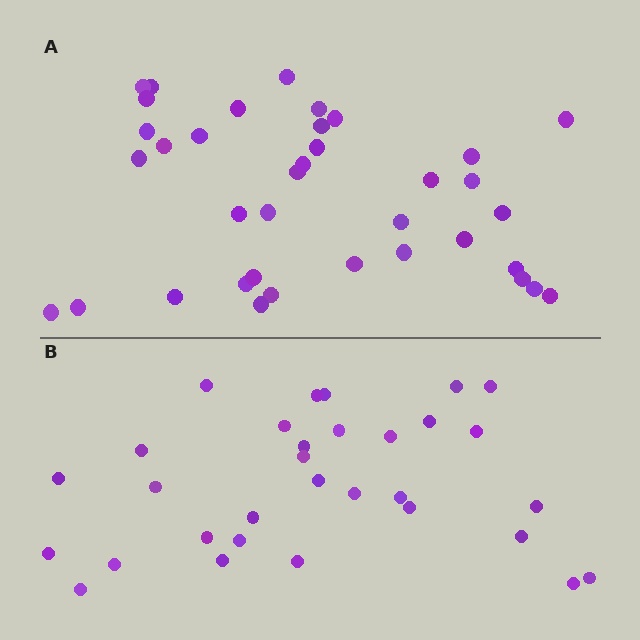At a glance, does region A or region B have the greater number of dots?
Region A (the top region) has more dots.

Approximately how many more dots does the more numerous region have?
Region A has about 6 more dots than region B.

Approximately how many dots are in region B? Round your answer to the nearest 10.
About 30 dots. (The exact count is 31, which rounds to 30.)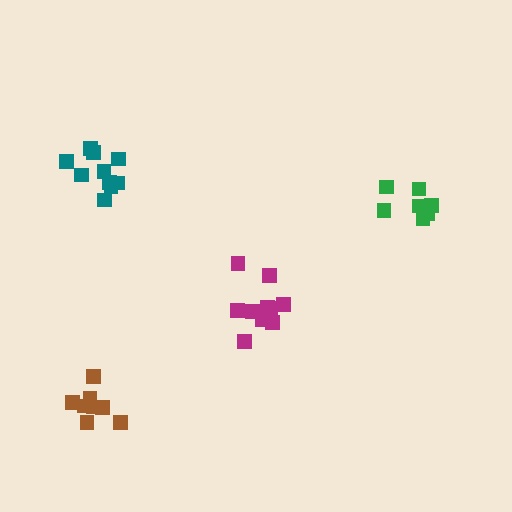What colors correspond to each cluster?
The clusters are colored: green, brown, teal, magenta.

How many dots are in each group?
Group 1: 7 dots, Group 2: 8 dots, Group 3: 10 dots, Group 4: 12 dots (37 total).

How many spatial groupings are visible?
There are 4 spatial groupings.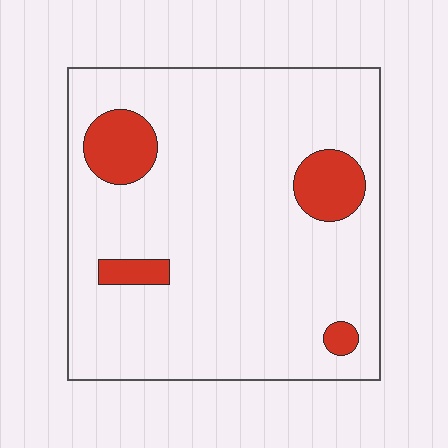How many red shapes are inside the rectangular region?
4.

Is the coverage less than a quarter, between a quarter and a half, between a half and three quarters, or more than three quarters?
Less than a quarter.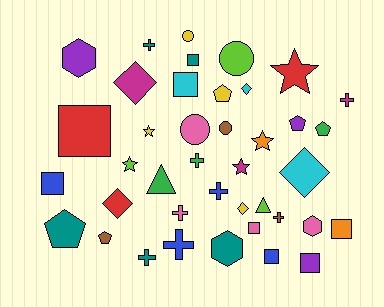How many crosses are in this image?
There are 8 crosses.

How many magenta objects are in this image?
There are 3 magenta objects.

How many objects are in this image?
There are 40 objects.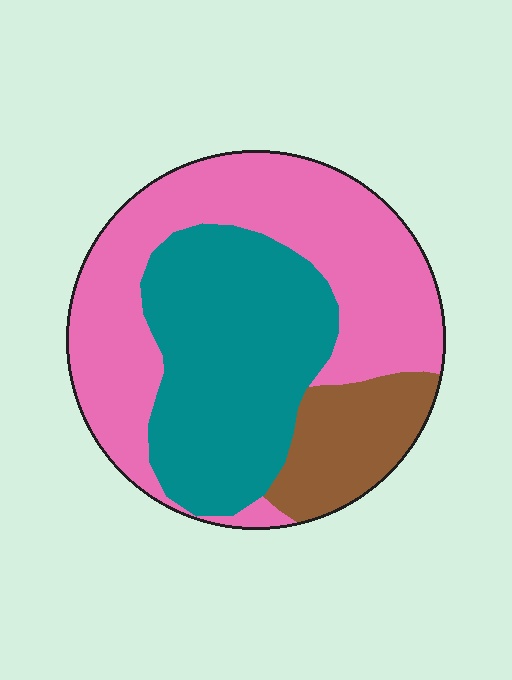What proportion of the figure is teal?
Teal takes up about three eighths (3/8) of the figure.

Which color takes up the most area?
Pink, at roughly 50%.